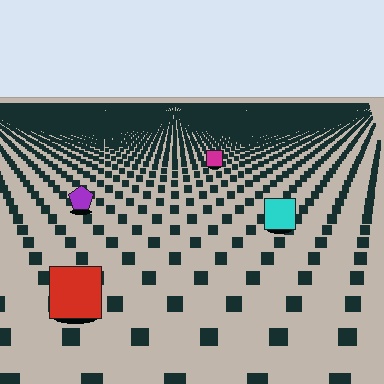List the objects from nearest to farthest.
From nearest to farthest: the red square, the cyan square, the purple pentagon, the magenta square.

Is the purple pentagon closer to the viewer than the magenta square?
Yes. The purple pentagon is closer — you can tell from the texture gradient: the ground texture is coarser near it.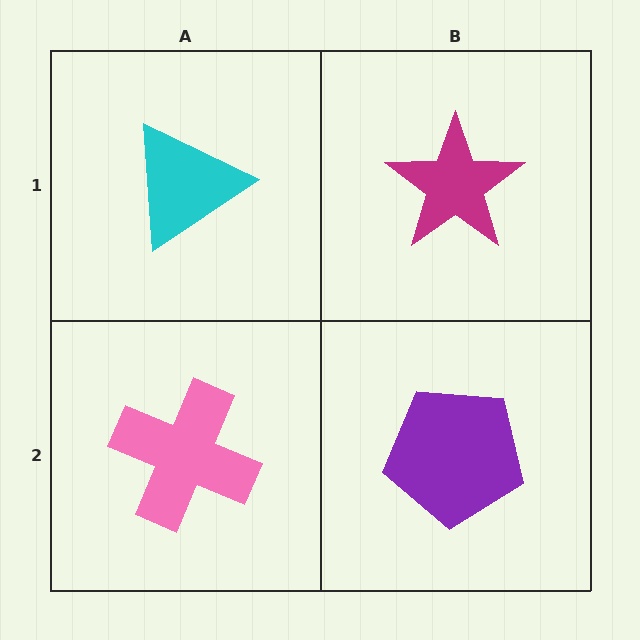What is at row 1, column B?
A magenta star.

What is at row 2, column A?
A pink cross.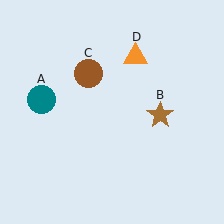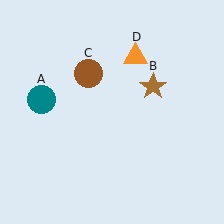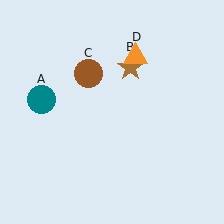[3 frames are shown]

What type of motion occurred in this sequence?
The brown star (object B) rotated counterclockwise around the center of the scene.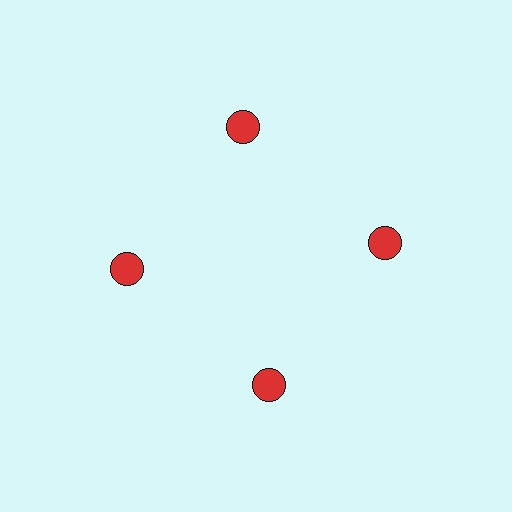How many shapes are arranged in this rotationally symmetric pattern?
There are 4 shapes, arranged in 4 groups of 1.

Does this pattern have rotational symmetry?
Yes, this pattern has 4-fold rotational symmetry. It looks the same after rotating 90 degrees around the center.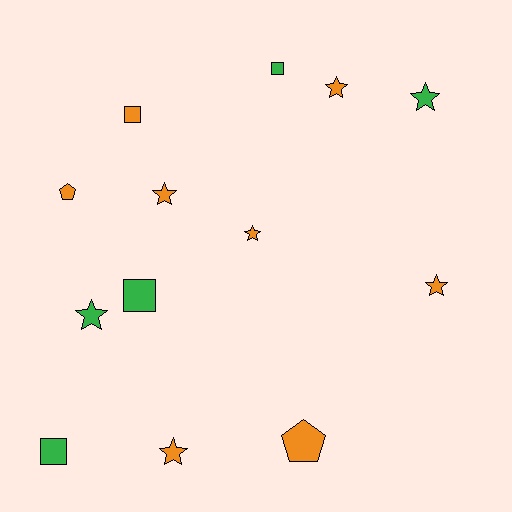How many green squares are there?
There are 3 green squares.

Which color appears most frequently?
Orange, with 8 objects.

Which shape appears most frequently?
Star, with 7 objects.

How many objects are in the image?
There are 13 objects.